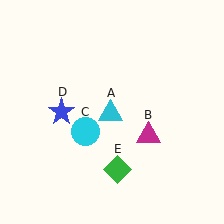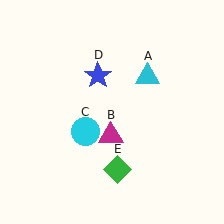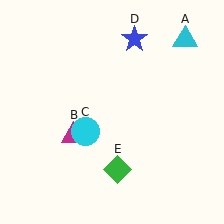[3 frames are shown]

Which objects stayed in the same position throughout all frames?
Cyan circle (object C) and green diamond (object E) remained stationary.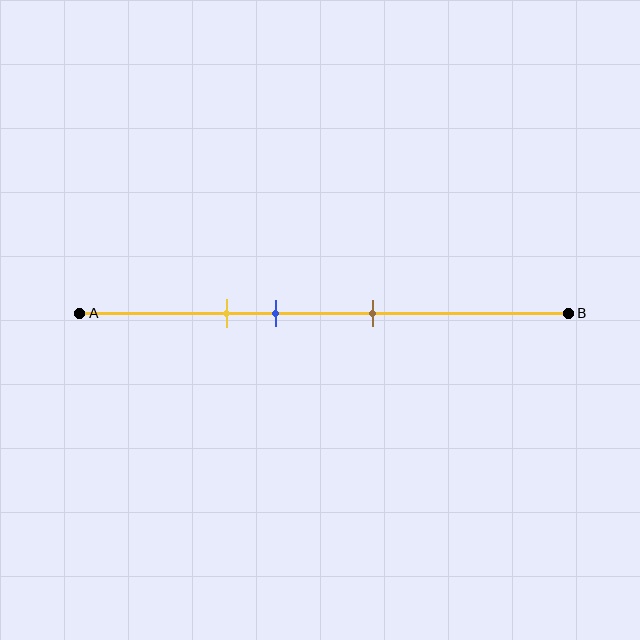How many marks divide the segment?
There are 3 marks dividing the segment.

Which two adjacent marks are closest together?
The yellow and blue marks are the closest adjacent pair.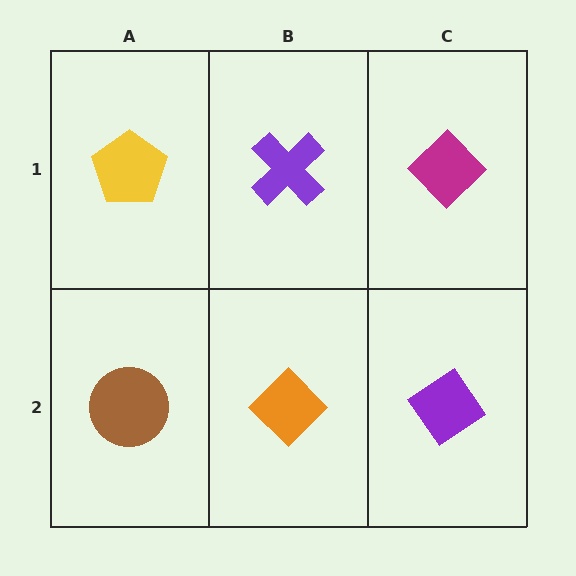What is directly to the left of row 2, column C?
An orange diamond.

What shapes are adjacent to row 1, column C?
A purple diamond (row 2, column C), a purple cross (row 1, column B).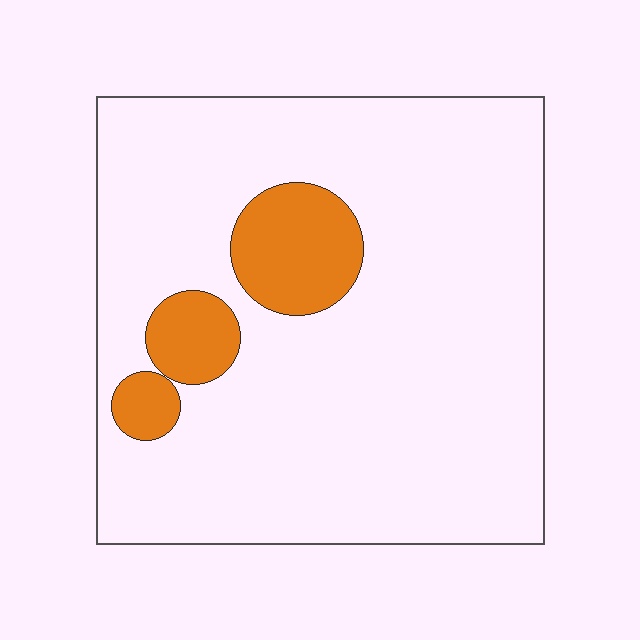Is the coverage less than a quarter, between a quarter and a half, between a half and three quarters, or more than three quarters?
Less than a quarter.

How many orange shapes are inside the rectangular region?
3.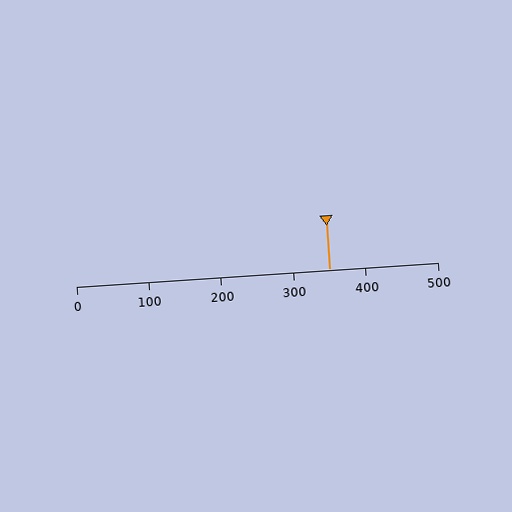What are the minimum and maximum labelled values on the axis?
The axis runs from 0 to 500.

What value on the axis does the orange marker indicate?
The marker indicates approximately 350.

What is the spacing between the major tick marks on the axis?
The major ticks are spaced 100 apart.